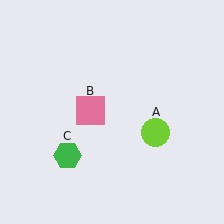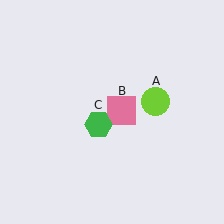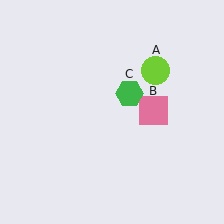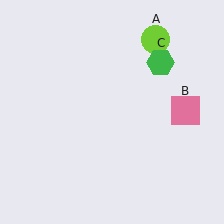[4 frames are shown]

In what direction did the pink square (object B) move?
The pink square (object B) moved right.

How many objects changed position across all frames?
3 objects changed position: lime circle (object A), pink square (object B), green hexagon (object C).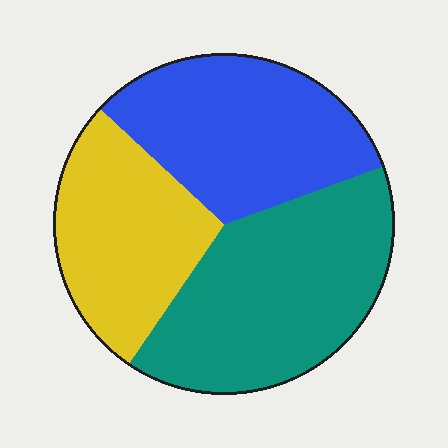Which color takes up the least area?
Yellow, at roughly 25%.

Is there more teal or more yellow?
Teal.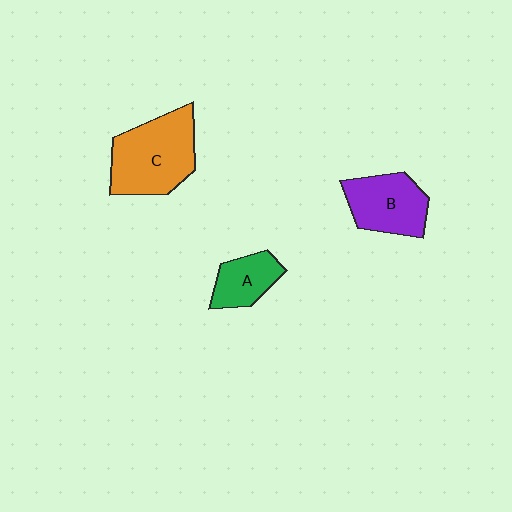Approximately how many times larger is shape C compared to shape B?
Approximately 1.4 times.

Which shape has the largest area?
Shape C (orange).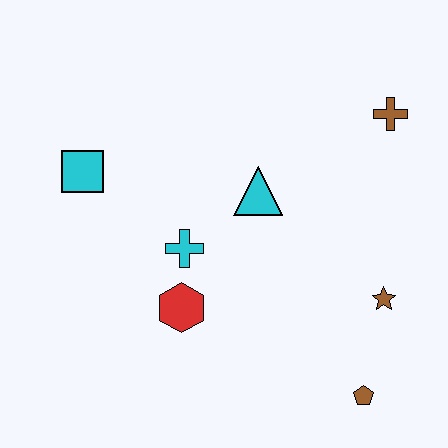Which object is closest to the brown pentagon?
The brown star is closest to the brown pentagon.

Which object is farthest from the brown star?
The cyan square is farthest from the brown star.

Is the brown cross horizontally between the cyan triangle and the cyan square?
No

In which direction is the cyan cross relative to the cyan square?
The cyan cross is to the right of the cyan square.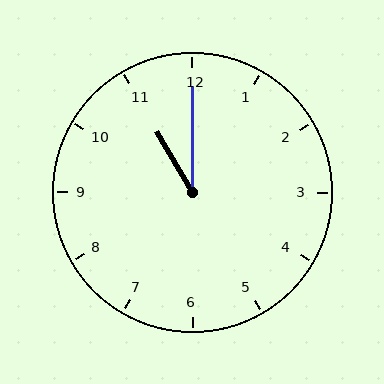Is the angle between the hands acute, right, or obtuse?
It is acute.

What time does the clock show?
11:00.